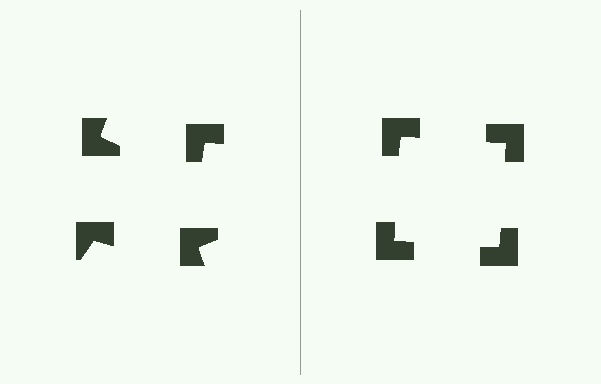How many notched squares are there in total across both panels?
8 — 4 on each side.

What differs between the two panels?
The notched squares are positioned identically on both sides; only the wedge orientations differ. On the right they align to a square; on the left they are misaligned.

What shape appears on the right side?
An illusory square.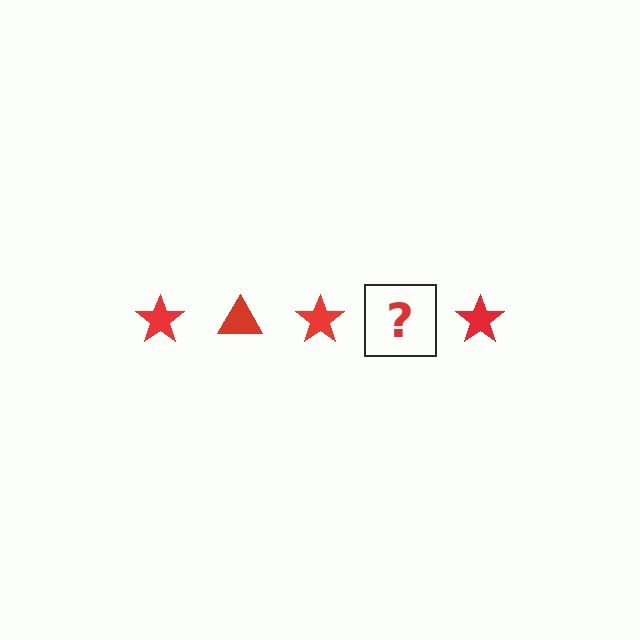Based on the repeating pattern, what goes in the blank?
The blank should be a red triangle.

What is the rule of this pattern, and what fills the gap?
The rule is that the pattern cycles through star, triangle shapes in red. The gap should be filled with a red triangle.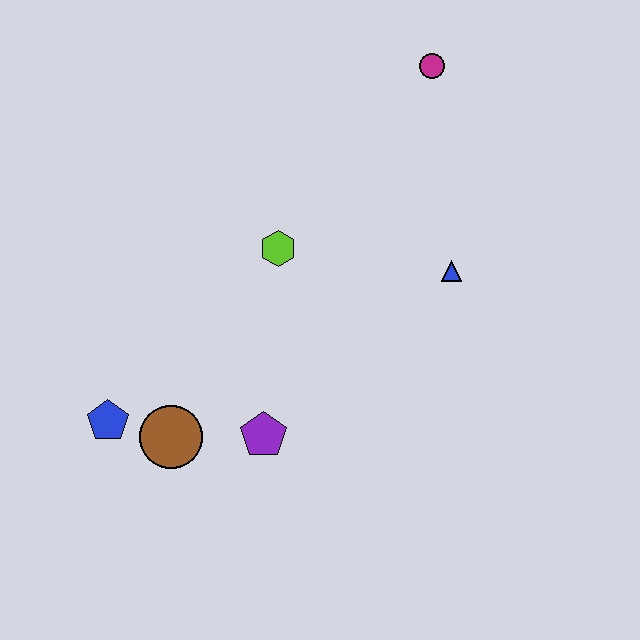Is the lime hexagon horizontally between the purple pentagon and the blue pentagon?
No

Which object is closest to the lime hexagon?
The blue triangle is closest to the lime hexagon.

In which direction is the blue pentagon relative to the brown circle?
The blue pentagon is to the left of the brown circle.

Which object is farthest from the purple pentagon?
The magenta circle is farthest from the purple pentagon.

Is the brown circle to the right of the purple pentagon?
No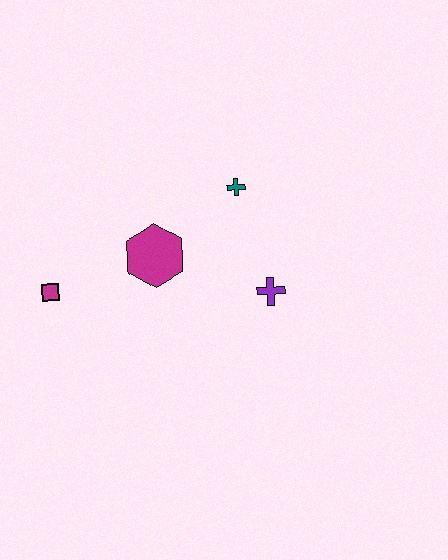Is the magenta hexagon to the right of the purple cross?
No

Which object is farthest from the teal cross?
The magenta square is farthest from the teal cross.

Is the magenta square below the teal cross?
Yes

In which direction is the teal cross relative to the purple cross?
The teal cross is above the purple cross.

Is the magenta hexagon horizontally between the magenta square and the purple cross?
Yes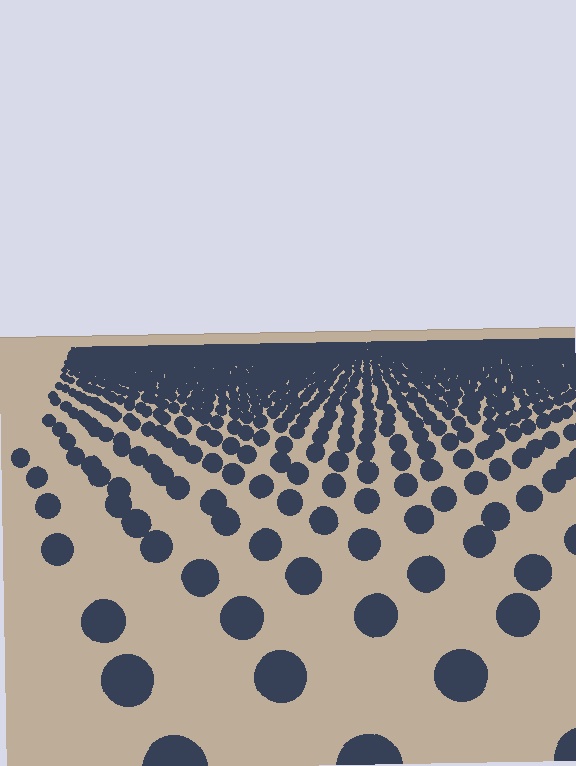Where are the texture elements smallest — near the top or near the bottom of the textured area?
Near the top.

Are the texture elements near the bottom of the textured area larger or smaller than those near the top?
Larger. Near the bottom, elements are closer to the viewer and appear at a bigger on-screen size.